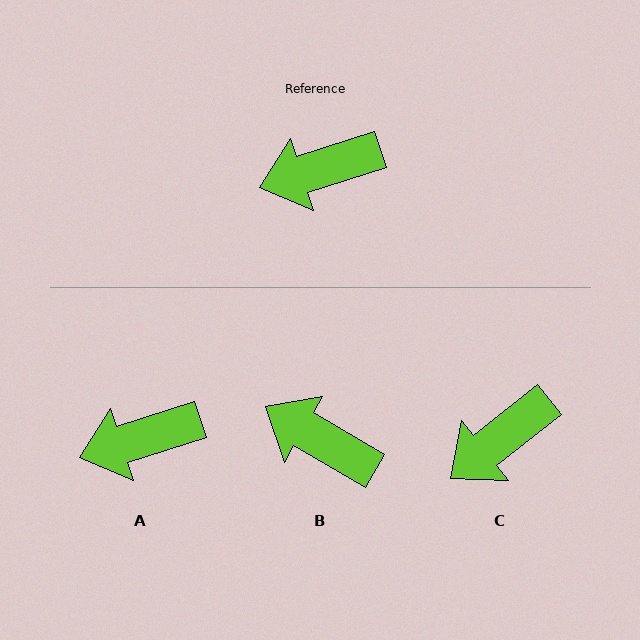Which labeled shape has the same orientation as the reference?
A.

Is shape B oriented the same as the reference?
No, it is off by about 48 degrees.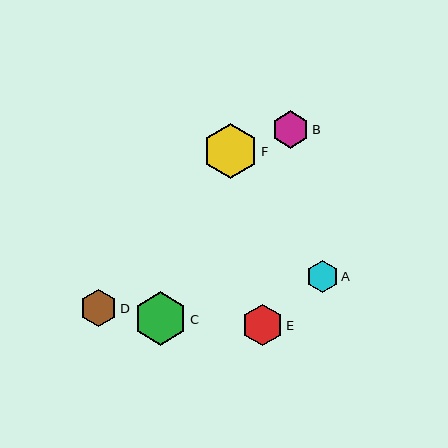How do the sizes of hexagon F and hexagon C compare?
Hexagon F and hexagon C are approximately the same size.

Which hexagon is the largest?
Hexagon F is the largest with a size of approximately 55 pixels.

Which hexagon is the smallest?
Hexagon A is the smallest with a size of approximately 32 pixels.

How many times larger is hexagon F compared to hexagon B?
Hexagon F is approximately 1.5 times the size of hexagon B.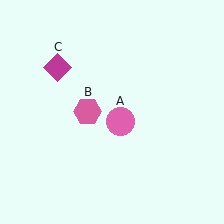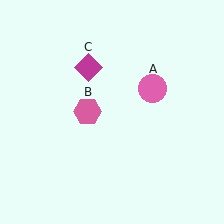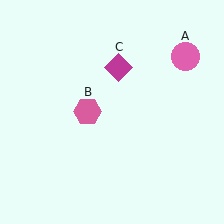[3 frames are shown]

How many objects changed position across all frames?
2 objects changed position: pink circle (object A), magenta diamond (object C).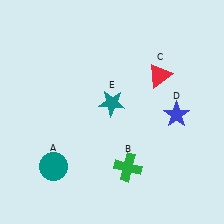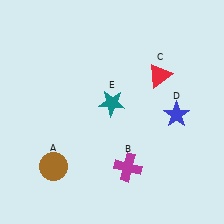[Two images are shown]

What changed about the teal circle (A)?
In Image 1, A is teal. In Image 2, it changed to brown.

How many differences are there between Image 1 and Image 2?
There are 2 differences between the two images.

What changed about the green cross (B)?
In Image 1, B is green. In Image 2, it changed to magenta.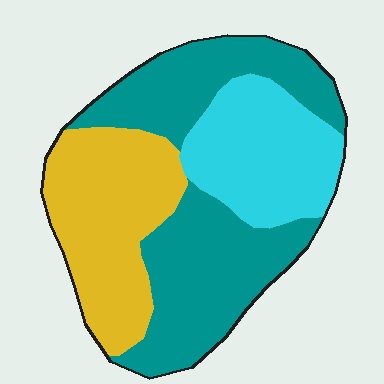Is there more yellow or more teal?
Teal.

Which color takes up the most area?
Teal, at roughly 45%.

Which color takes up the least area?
Cyan, at roughly 25%.